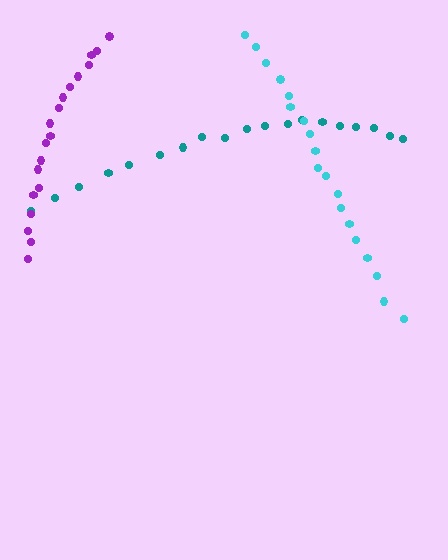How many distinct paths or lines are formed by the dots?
There are 3 distinct paths.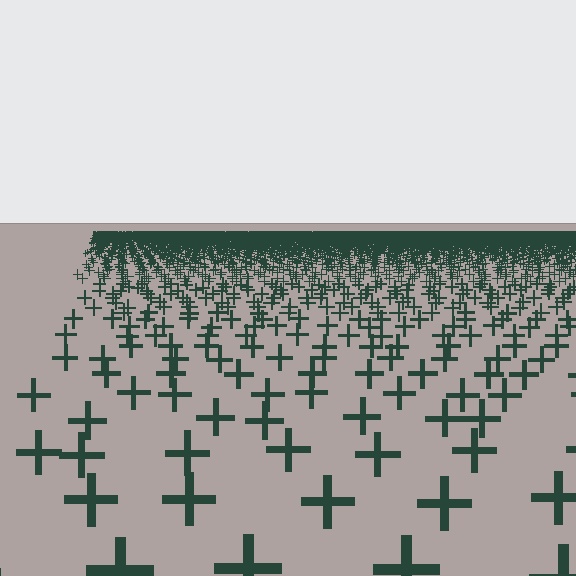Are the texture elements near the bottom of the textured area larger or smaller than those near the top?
Larger. Near the bottom, elements are closer to the viewer and appear at a bigger on-screen size.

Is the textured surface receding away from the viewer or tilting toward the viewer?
The surface is receding away from the viewer. Texture elements get smaller and denser toward the top.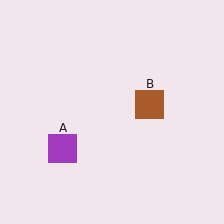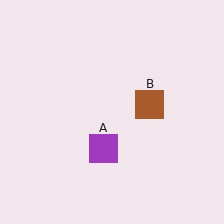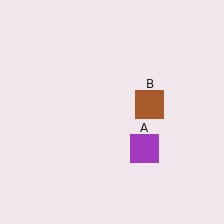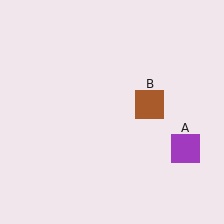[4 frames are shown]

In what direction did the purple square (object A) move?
The purple square (object A) moved right.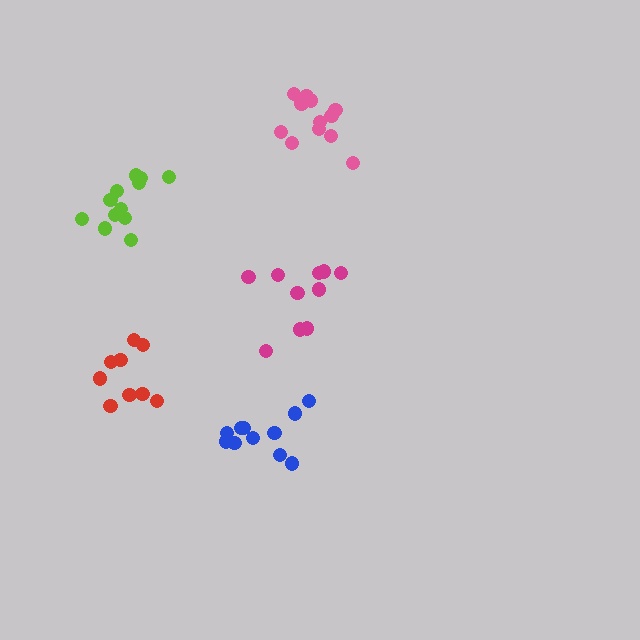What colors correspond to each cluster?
The clusters are colored: red, pink, magenta, lime, blue.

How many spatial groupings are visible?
There are 5 spatial groupings.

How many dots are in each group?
Group 1: 9 dots, Group 2: 12 dots, Group 3: 10 dots, Group 4: 12 dots, Group 5: 11 dots (54 total).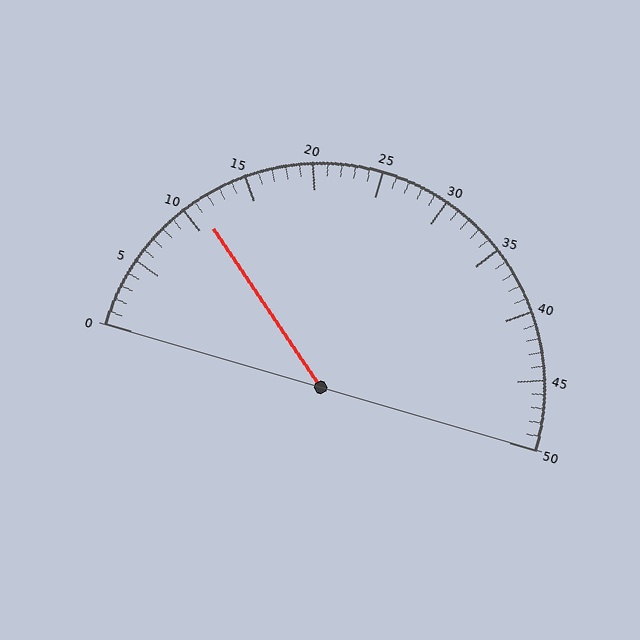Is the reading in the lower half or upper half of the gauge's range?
The reading is in the lower half of the range (0 to 50).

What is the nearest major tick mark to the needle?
The nearest major tick mark is 10.